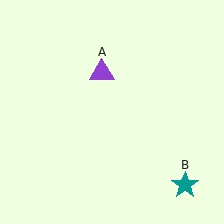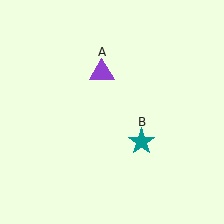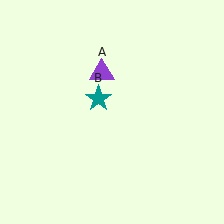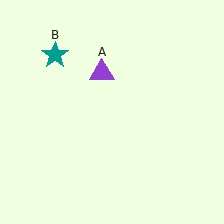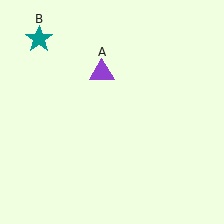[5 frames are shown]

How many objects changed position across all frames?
1 object changed position: teal star (object B).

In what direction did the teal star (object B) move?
The teal star (object B) moved up and to the left.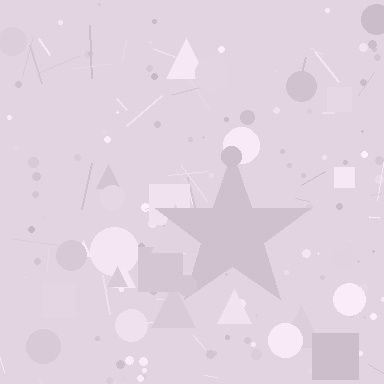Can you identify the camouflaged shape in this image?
The camouflaged shape is a star.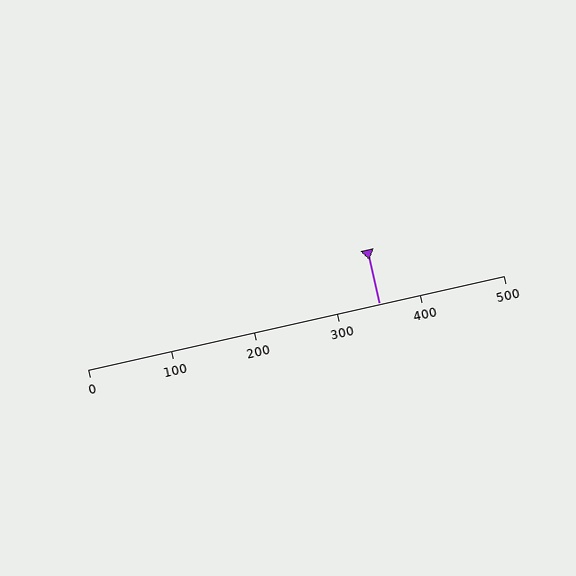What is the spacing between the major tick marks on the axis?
The major ticks are spaced 100 apart.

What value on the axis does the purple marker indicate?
The marker indicates approximately 350.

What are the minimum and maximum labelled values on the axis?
The axis runs from 0 to 500.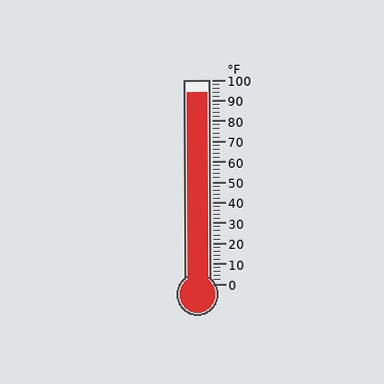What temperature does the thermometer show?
The thermometer shows approximately 94°F.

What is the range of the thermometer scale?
The thermometer scale ranges from 0°F to 100°F.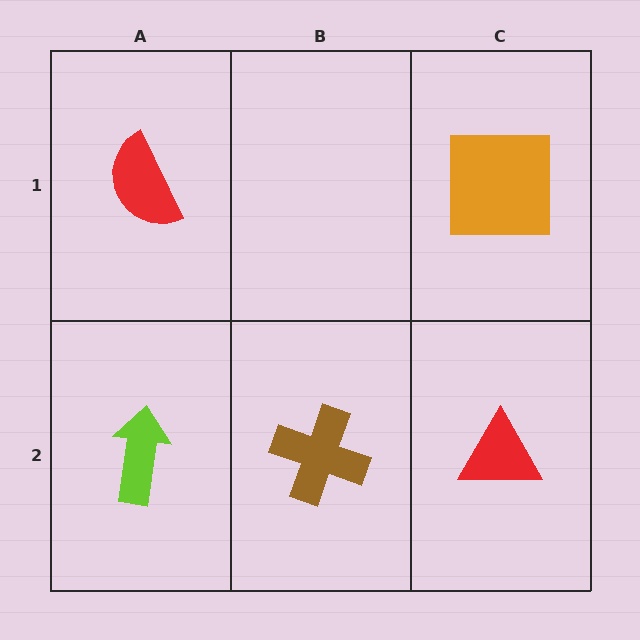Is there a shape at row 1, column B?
No, that cell is empty.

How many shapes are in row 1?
2 shapes.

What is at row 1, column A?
A red semicircle.